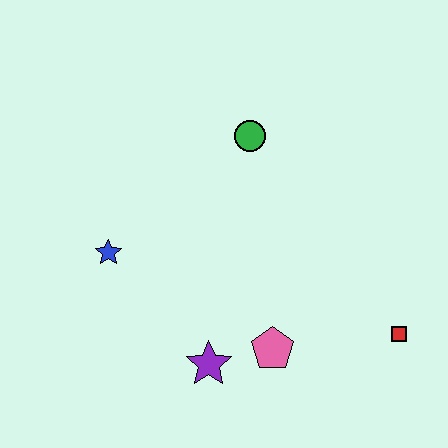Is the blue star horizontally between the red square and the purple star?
No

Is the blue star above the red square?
Yes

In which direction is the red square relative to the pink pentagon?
The red square is to the right of the pink pentagon.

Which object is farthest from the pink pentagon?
The green circle is farthest from the pink pentagon.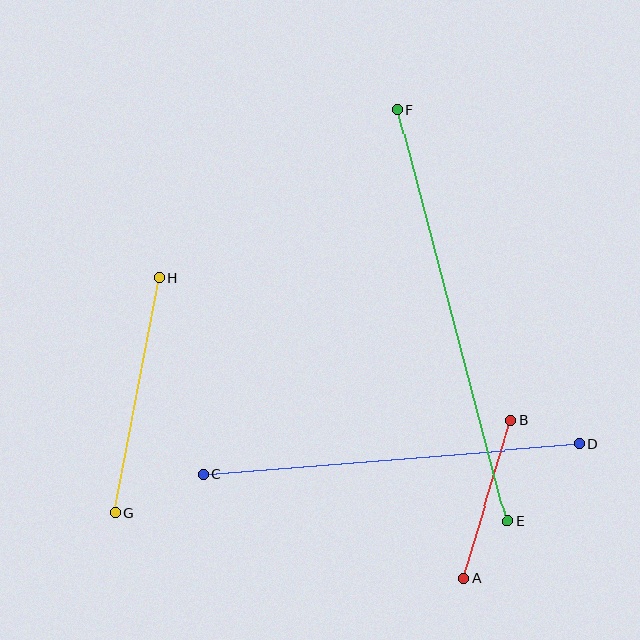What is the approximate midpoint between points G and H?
The midpoint is at approximately (137, 395) pixels.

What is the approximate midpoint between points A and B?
The midpoint is at approximately (487, 499) pixels.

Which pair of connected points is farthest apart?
Points E and F are farthest apart.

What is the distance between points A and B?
The distance is approximately 164 pixels.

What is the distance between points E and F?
The distance is approximately 426 pixels.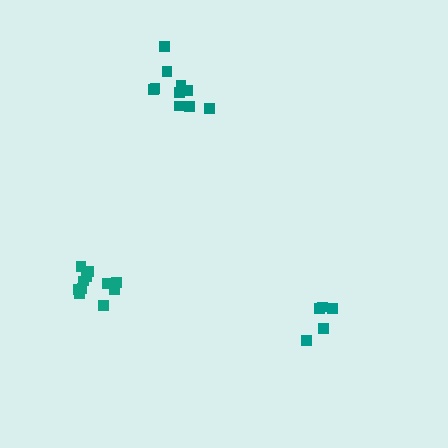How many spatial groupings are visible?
There are 3 spatial groupings.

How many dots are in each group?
Group 1: 10 dots, Group 2: 11 dots, Group 3: 5 dots (26 total).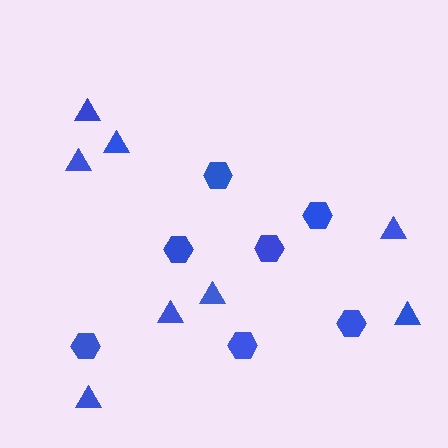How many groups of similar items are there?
There are 2 groups: one group of hexagons (7) and one group of triangles (8).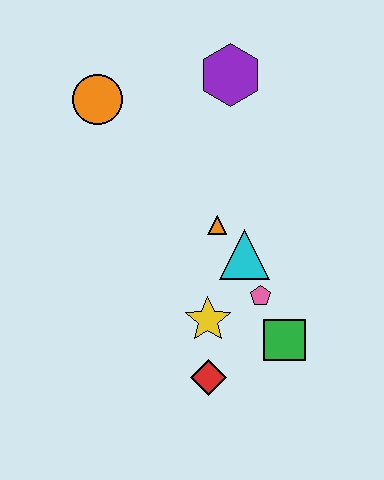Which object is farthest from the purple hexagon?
The red diamond is farthest from the purple hexagon.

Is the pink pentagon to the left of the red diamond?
No